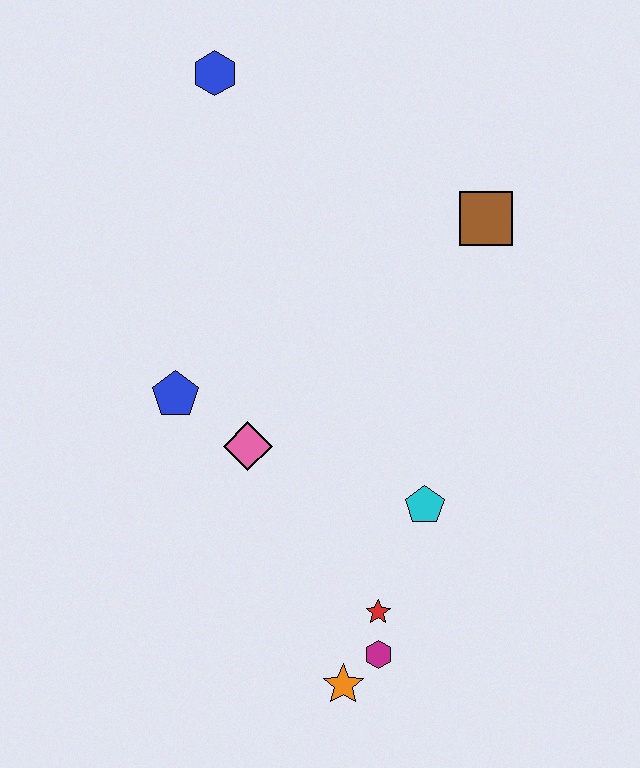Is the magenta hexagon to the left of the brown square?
Yes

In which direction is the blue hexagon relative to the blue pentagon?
The blue hexagon is above the blue pentagon.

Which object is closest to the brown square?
The cyan pentagon is closest to the brown square.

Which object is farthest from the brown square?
The orange star is farthest from the brown square.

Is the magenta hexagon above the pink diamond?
No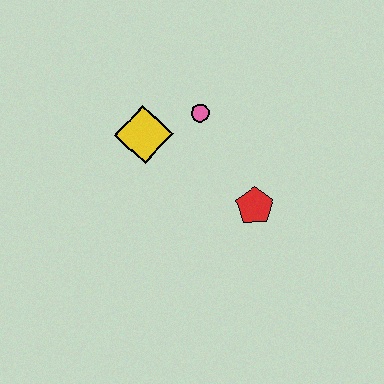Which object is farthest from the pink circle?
The red pentagon is farthest from the pink circle.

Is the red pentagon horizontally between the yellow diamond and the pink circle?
No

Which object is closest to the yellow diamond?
The pink circle is closest to the yellow diamond.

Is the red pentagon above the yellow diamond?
No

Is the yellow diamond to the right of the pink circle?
No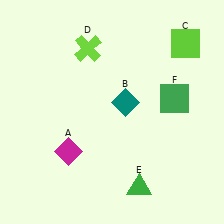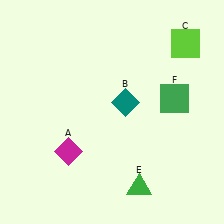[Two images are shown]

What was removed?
The lime cross (D) was removed in Image 2.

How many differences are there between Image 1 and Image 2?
There is 1 difference between the two images.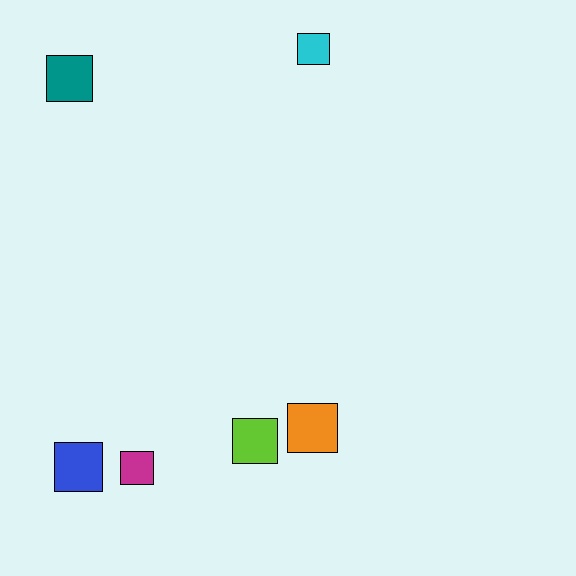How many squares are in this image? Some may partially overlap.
There are 6 squares.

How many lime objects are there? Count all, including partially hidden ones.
There is 1 lime object.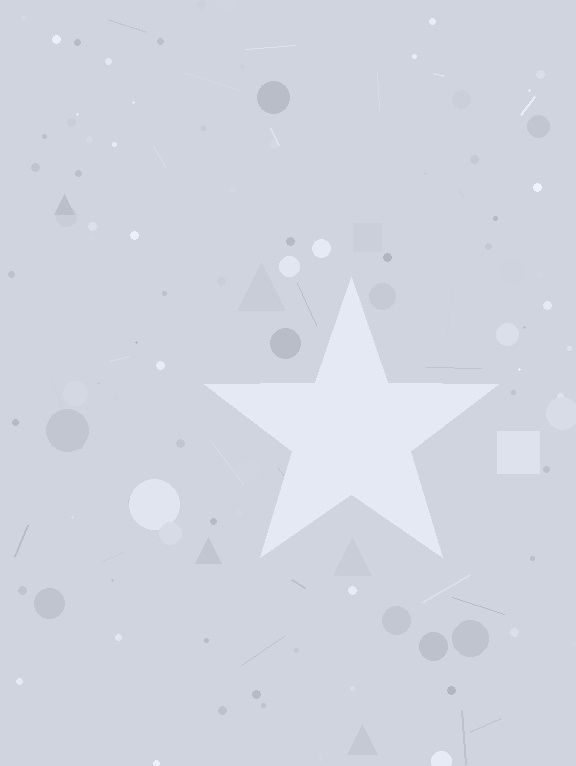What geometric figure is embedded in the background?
A star is embedded in the background.